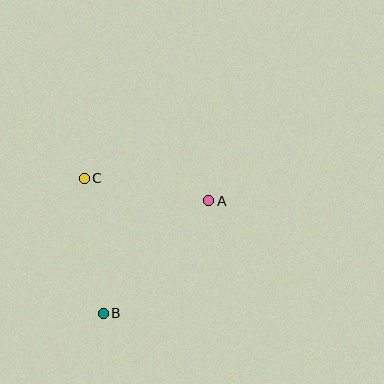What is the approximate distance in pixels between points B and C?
The distance between B and C is approximately 136 pixels.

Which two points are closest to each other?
Points A and C are closest to each other.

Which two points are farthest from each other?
Points A and B are farthest from each other.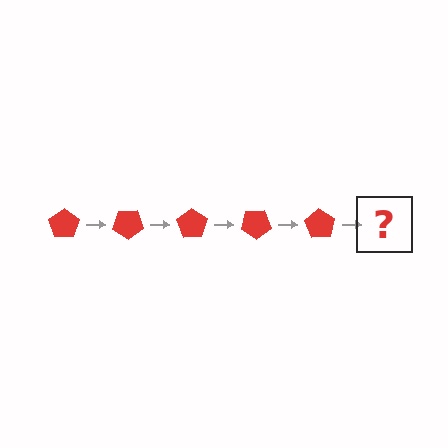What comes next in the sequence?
The next element should be a red pentagon rotated 175 degrees.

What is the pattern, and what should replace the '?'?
The pattern is that the pentagon rotates 35 degrees each step. The '?' should be a red pentagon rotated 175 degrees.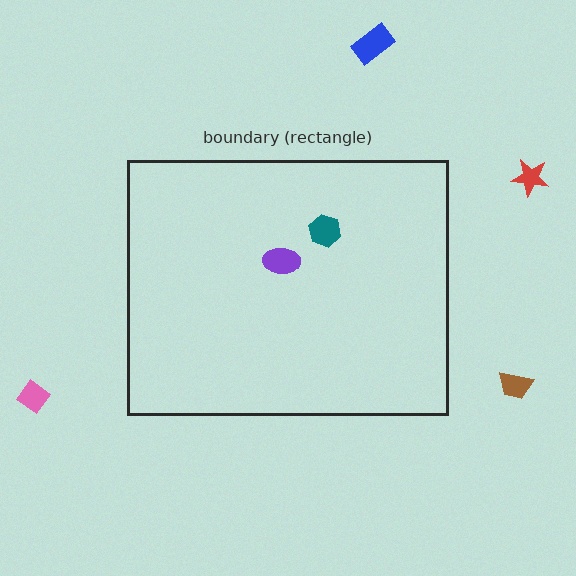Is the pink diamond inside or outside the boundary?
Outside.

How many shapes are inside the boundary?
2 inside, 4 outside.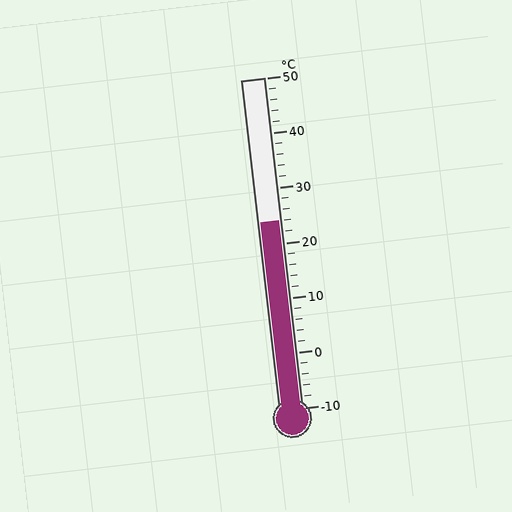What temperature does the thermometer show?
The thermometer shows approximately 24°C.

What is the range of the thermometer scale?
The thermometer scale ranges from -10°C to 50°C.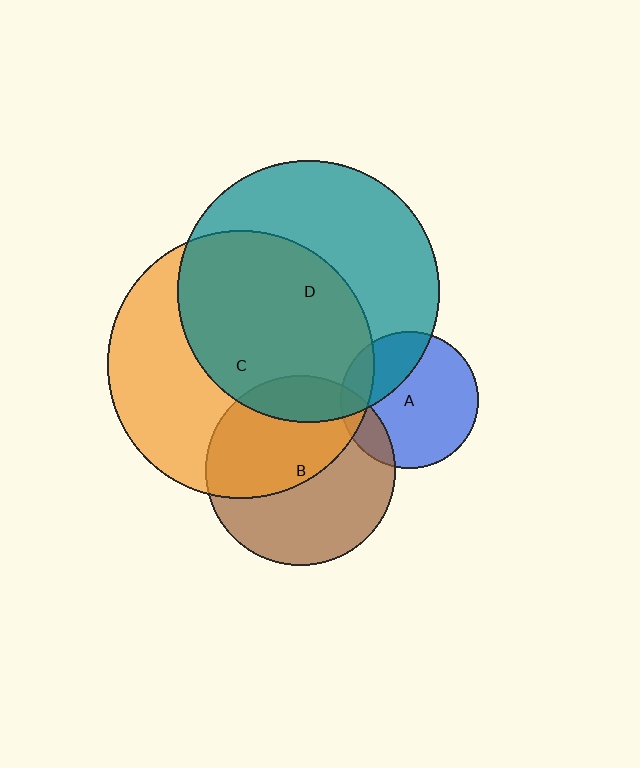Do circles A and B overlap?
Yes.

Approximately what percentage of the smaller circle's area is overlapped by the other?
Approximately 15%.